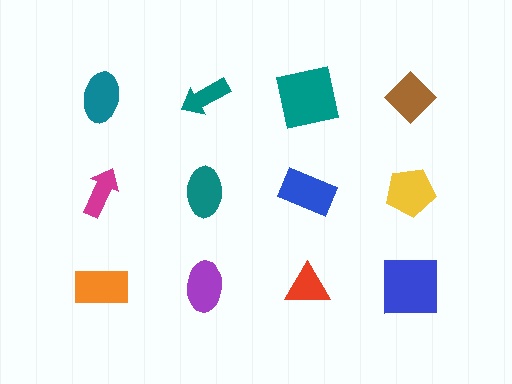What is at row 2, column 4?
A yellow pentagon.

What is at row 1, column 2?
A teal arrow.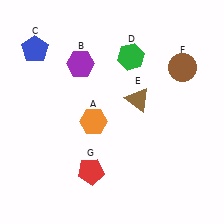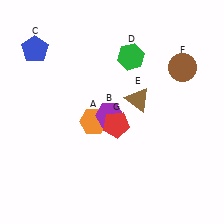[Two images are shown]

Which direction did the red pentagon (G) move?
The red pentagon (G) moved up.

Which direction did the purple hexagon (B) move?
The purple hexagon (B) moved down.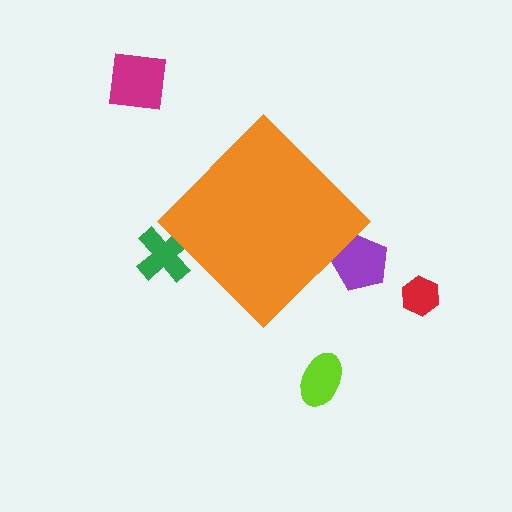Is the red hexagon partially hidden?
No, the red hexagon is fully visible.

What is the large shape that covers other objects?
An orange diamond.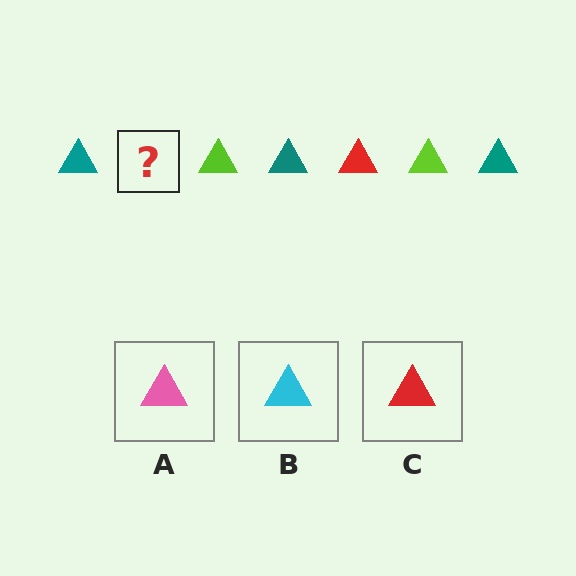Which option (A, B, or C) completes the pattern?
C.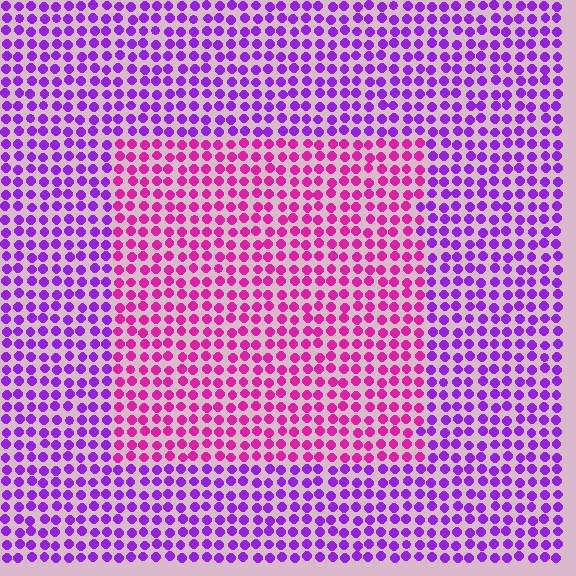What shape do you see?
I see a rectangle.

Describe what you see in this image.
The image is filled with small purple elements in a uniform arrangement. A rectangle-shaped region is visible where the elements are tinted to a slightly different hue, forming a subtle color boundary.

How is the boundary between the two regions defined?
The boundary is defined purely by a slight shift in hue (about 40 degrees). Spacing, size, and orientation are identical on both sides.